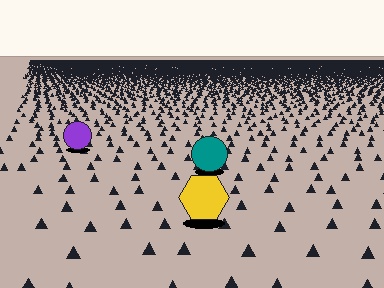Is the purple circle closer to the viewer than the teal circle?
No. The teal circle is closer — you can tell from the texture gradient: the ground texture is coarser near it.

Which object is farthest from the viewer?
The purple circle is farthest from the viewer. It appears smaller and the ground texture around it is denser.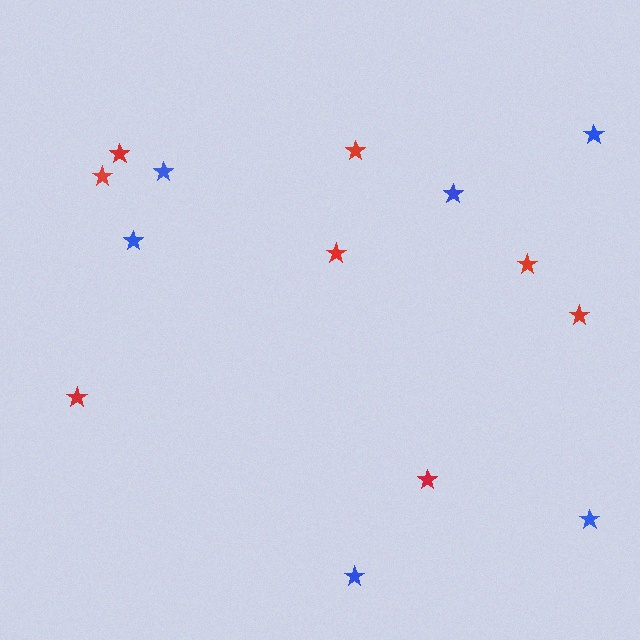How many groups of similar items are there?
There are 2 groups: one group of red stars (8) and one group of blue stars (6).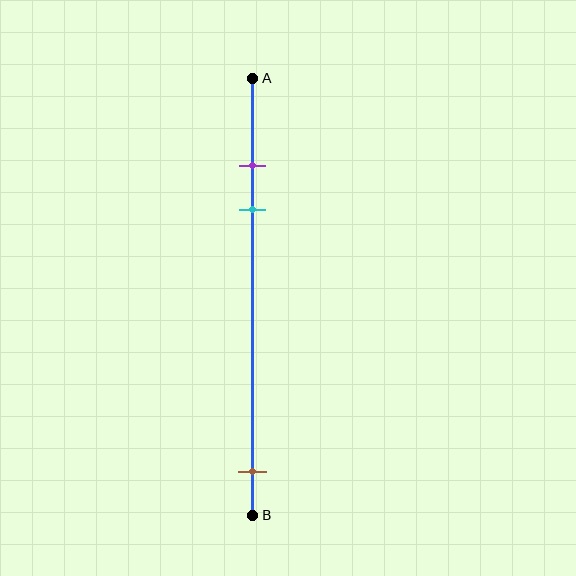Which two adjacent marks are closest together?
The purple and cyan marks are the closest adjacent pair.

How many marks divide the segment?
There are 3 marks dividing the segment.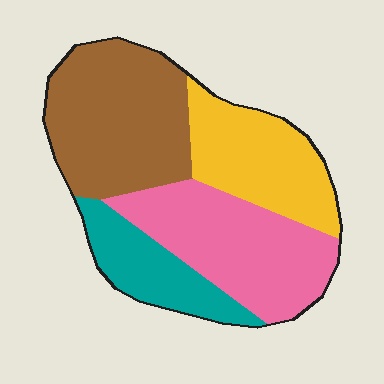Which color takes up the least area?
Teal, at roughly 15%.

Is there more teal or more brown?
Brown.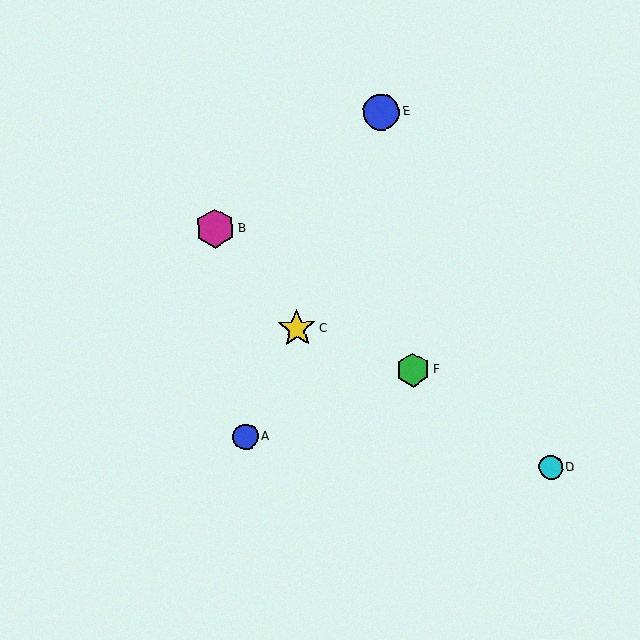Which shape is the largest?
The magenta hexagon (labeled B) is the largest.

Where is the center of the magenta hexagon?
The center of the magenta hexagon is at (215, 228).